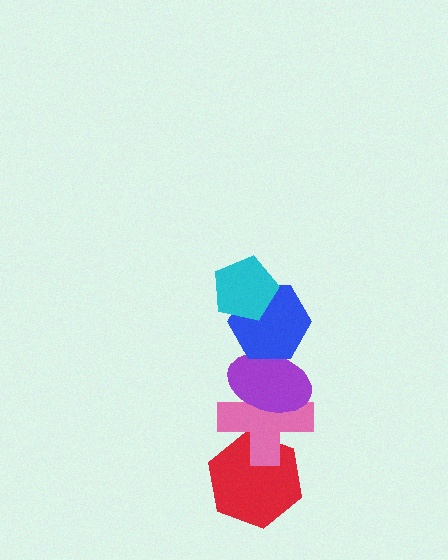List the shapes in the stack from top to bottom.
From top to bottom: the cyan pentagon, the blue hexagon, the purple ellipse, the pink cross, the red hexagon.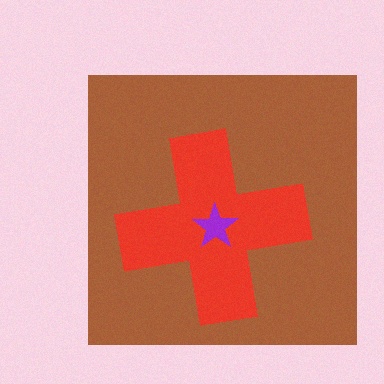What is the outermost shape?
The brown square.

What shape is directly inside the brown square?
The red cross.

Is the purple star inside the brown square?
Yes.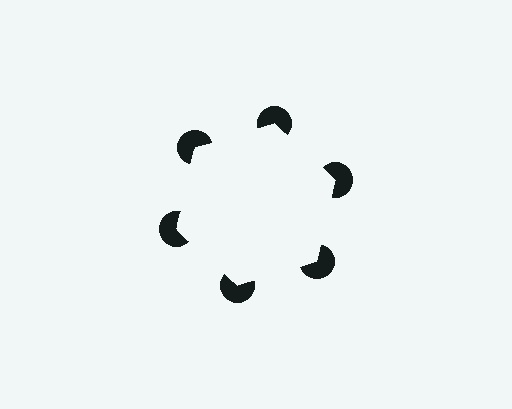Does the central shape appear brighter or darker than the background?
It typically appears slightly brighter than the background, even though no actual brightness change is drawn.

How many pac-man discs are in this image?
There are 6 — one at each vertex of the illusory hexagon.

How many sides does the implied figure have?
6 sides.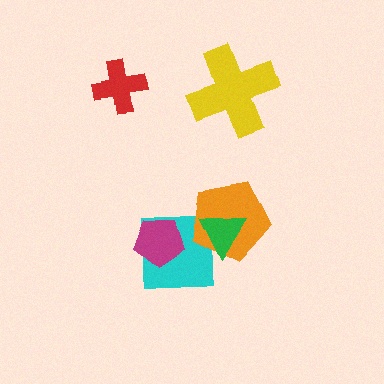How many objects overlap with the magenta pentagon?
1 object overlaps with the magenta pentagon.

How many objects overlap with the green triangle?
2 objects overlap with the green triangle.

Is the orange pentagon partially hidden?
Yes, it is partially covered by another shape.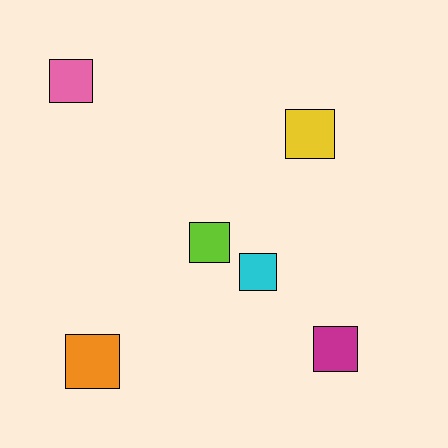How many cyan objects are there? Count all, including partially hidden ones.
There is 1 cyan object.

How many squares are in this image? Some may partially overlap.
There are 6 squares.